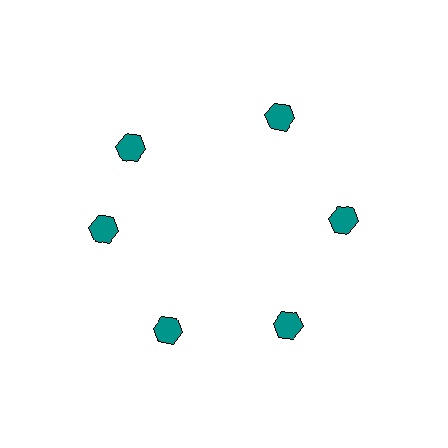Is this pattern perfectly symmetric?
No. The 6 teal hexagons are arranged in a ring, but one element near the 11 o'clock position is rotated out of alignment along the ring, breaking the 6-fold rotational symmetry.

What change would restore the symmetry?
The symmetry would be restored by rotating it back into even spacing with its neighbors so that all 6 hexagons sit at equal angles and equal distance from the center.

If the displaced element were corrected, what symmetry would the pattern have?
It would have 6-fold rotational symmetry — the pattern would map onto itself every 60 degrees.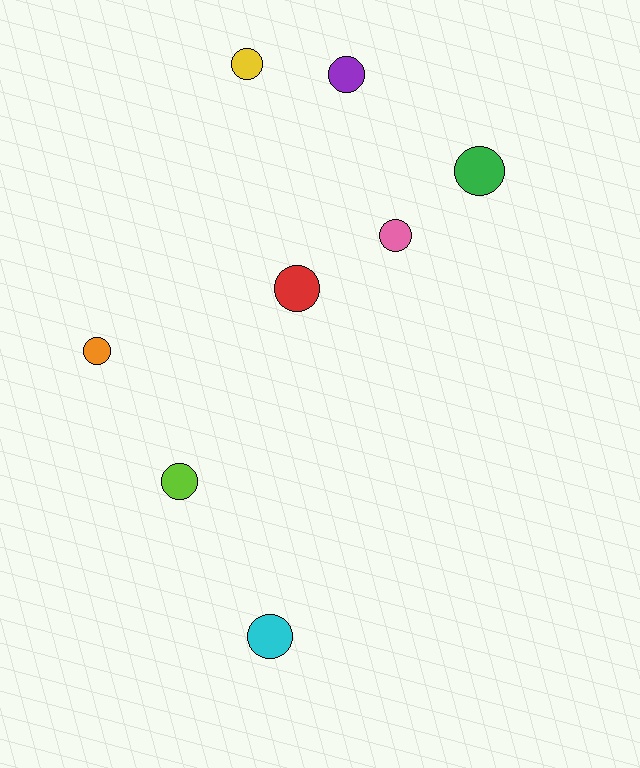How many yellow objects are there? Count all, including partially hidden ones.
There is 1 yellow object.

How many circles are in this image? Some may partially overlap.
There are 8 circles.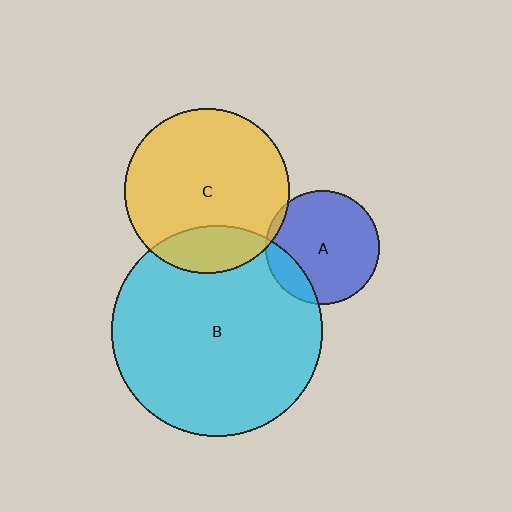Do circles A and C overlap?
Yes.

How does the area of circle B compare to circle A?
Approximately 3.4 times.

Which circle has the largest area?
Circle B (cyan).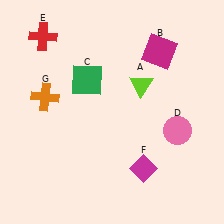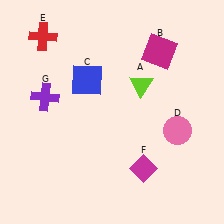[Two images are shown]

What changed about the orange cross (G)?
In Image 1, G is orange. In Image 2, it changed to purple.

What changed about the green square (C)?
In Image 1, C is green. In Image 2, it changed to blue.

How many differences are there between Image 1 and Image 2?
There are 2 differences between the two images.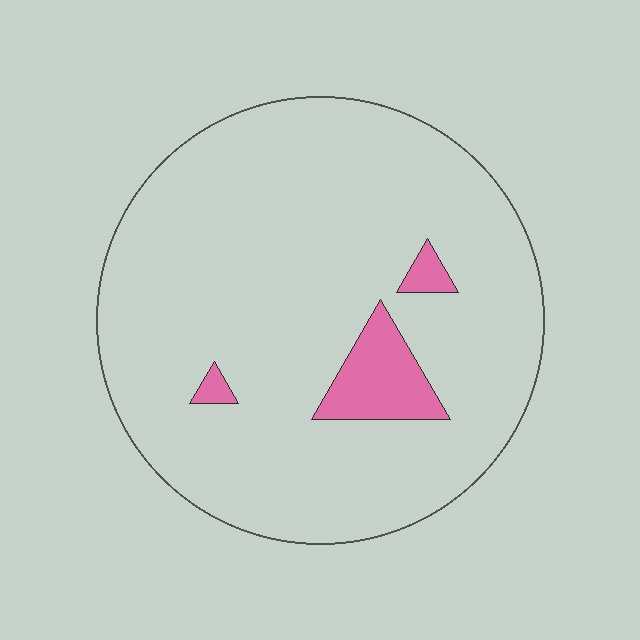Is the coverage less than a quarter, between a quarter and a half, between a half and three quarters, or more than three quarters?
Less than a quarter.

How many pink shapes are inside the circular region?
3.